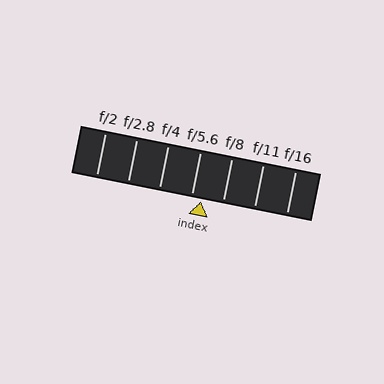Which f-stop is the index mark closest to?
The index mark is closest to f/5.6.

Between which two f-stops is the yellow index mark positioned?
The index mark is between f/5.6 and f/8.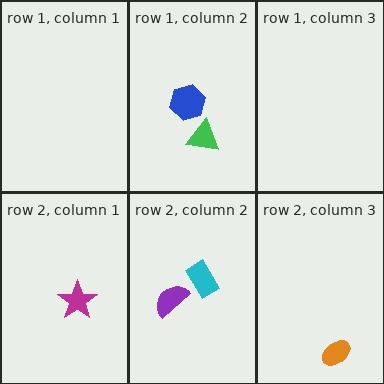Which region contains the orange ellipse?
The row 2, column 3 region.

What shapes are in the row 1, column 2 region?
The blue hexagon, the green triangle.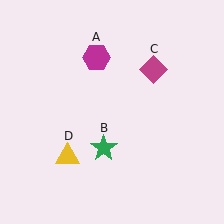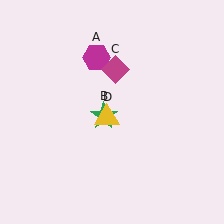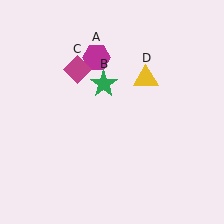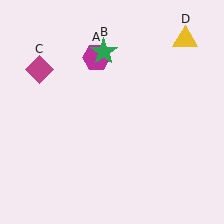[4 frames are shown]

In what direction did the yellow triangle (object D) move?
The yellow triangle (object D) moved up and to the right.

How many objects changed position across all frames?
3 objects changed position: green star (object B), magenta diamond (object C), yellow triangle (object D).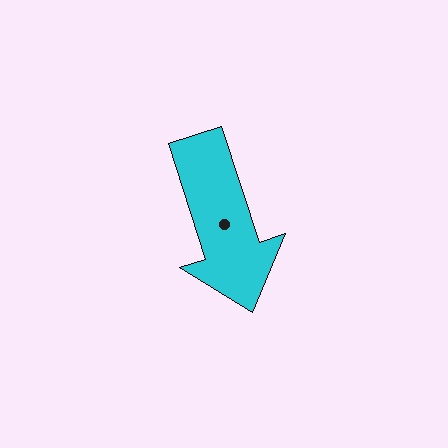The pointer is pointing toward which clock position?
Roughly 5 o'clock.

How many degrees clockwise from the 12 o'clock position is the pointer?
Approximately 162 degrees.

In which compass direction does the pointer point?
South.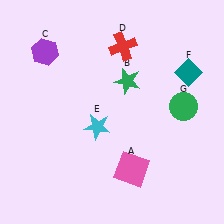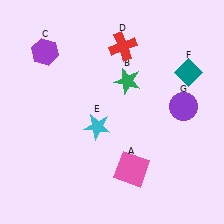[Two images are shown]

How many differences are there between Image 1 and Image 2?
There is 1 difference between the two images.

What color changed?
The circle (G) changed from green in Image 1 to purple in Image 2.